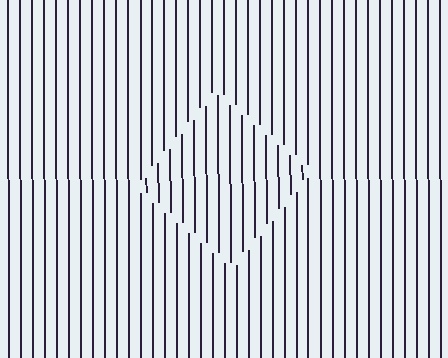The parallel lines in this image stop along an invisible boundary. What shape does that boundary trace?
An illusory square. The interior of the shape contains the same grating, shifted by half a period — the contour is defined by the phase discontinuity where line-ends from the inner and outer gratings abut.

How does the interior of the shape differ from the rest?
The interior of the shape contains the same grating, shifted by half a period — the contour is defined by the phase discontinuity where line-ends from the inner and outer gratings abut.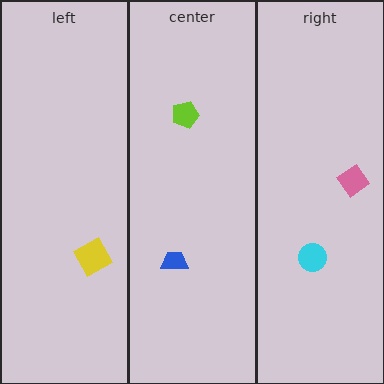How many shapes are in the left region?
1.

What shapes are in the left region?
The yellow square.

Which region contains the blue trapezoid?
The center region.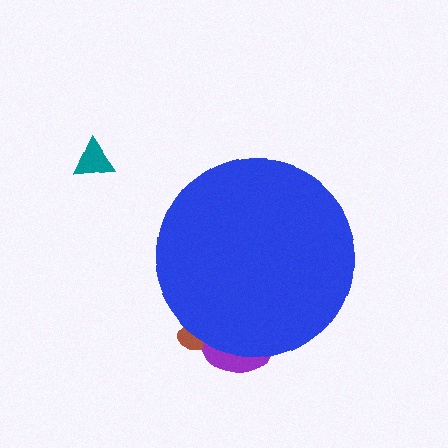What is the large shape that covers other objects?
A blue circle.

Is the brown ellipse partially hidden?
Yes, the brown ellipse is partially hidden behind the blue circle.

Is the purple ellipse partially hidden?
Yes, the purple ellipse is partially hidden behind the blue circle.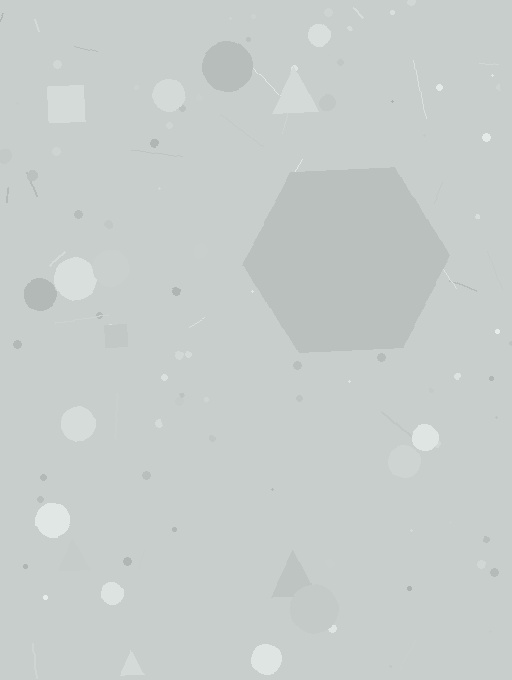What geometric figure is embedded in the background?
A hexagon is embedded in the background.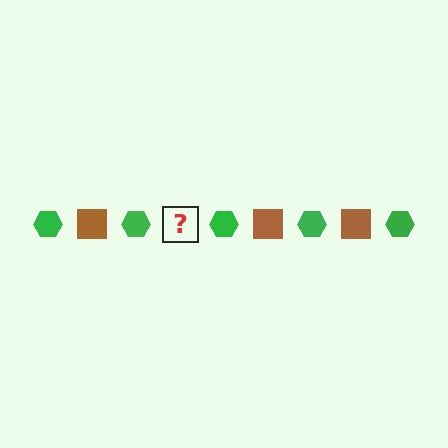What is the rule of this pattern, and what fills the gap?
The rule is that the pattern alternates between green hexagon and brown square. The gap should be filled with a brown square.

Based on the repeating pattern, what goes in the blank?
The blank should be a brown square.